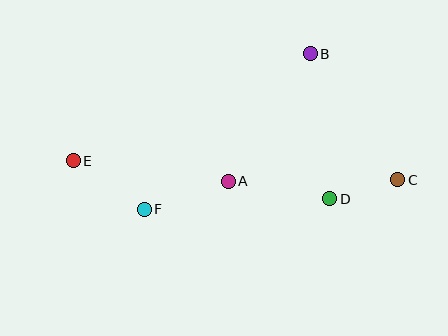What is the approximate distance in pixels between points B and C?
The distance between B and C is approximately 153 pixels.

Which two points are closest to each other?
Points C and D are closest to each other.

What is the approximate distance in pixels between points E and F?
The distance between E and F is approximately 86 pixels.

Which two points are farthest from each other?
Points C and E are farthest from each other.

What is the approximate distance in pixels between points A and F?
The distance between A and F is approximately 89 pixels.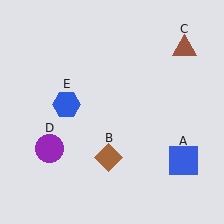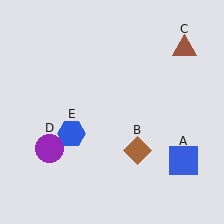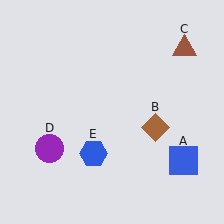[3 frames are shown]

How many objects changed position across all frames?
2 objects changed position: brown diamond (object B), blue hexagon (object E).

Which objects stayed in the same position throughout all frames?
Blue square (object A) and brown triangle (object C) and purple circle (object D) remained stationary.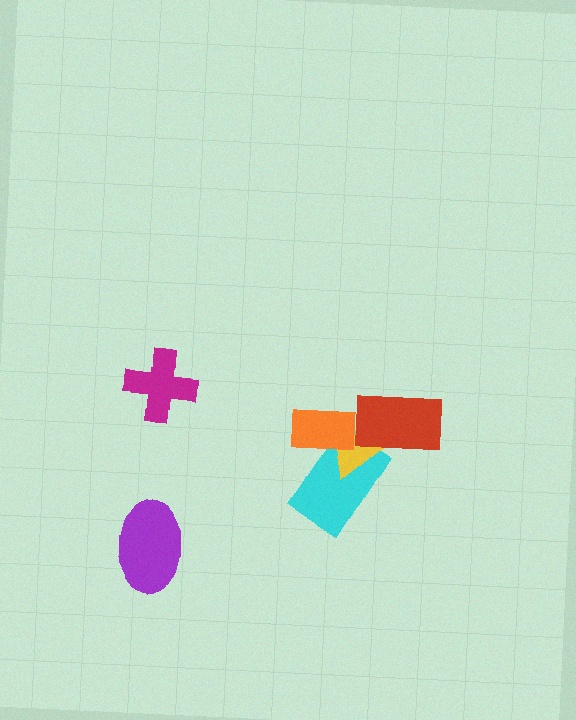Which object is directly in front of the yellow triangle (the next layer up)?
The orange rectangle is directly in front of the yellow triangle.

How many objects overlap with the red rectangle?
1 object overlaps with the red rectangle.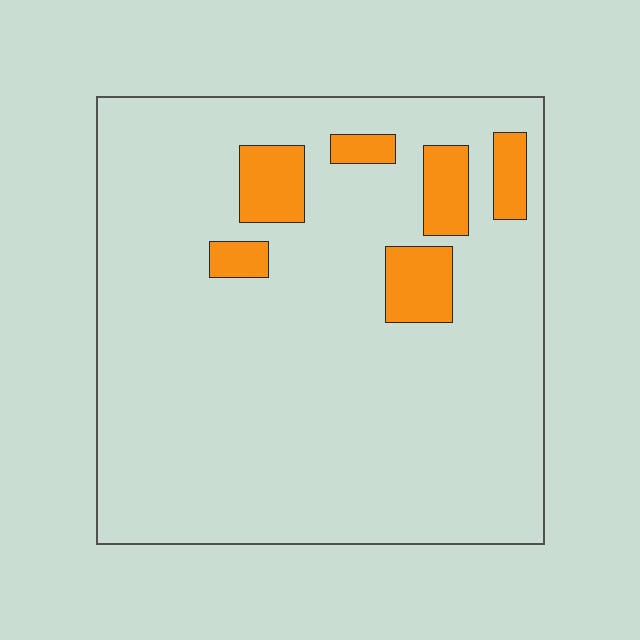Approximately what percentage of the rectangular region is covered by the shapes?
Approximately 10%.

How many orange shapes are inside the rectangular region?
6.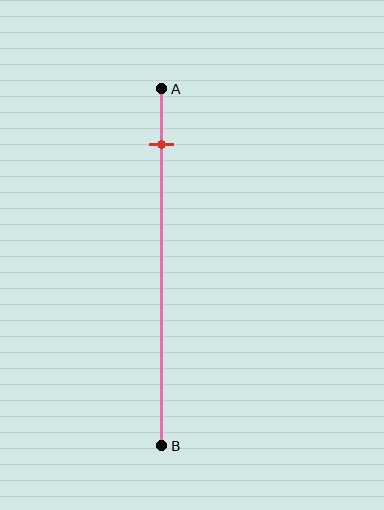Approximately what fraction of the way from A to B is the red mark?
The red mark is approximately 15% of the way from A to B.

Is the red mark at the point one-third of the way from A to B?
No, the mark is at about 15% from A, not at the 33% one-third point.